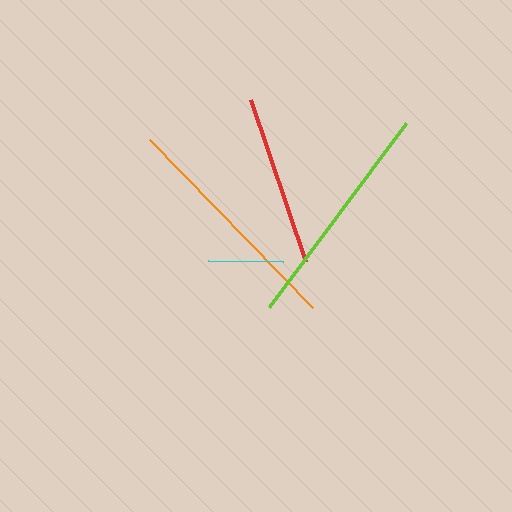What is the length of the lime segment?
The lime segment is approximately 229 pixels long.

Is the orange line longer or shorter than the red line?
The orange line is longer than the red line.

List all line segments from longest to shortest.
From longest to shortest: orange, lime, red, cyan.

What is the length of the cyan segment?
The cyan segment is approximately 76 pixels long.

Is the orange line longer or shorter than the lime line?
The orange line is longer than the lime line.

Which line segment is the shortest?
The cyan line is the shortest at approximately 76 pixels.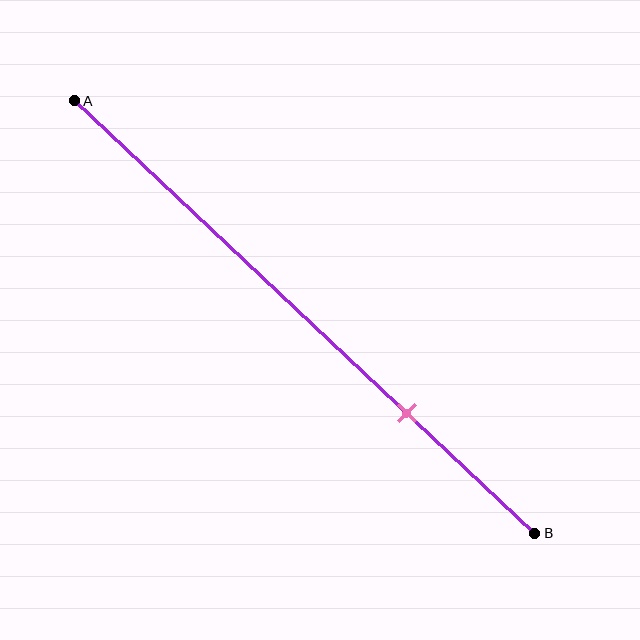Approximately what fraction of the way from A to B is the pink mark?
The pink mark is approximately 70% of the way from A to B.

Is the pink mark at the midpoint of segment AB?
No, the mark is at about 70% from A, not at the 50% midpoint.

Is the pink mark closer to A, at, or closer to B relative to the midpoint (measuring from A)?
The pink mark is closer to point B than the midpoint of segment AB.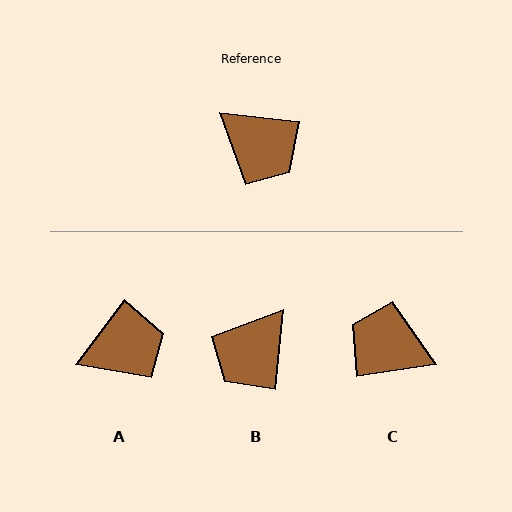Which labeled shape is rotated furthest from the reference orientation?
C, about 165 degrees away.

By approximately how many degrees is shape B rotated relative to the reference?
Approximately 88 degrees clockwise.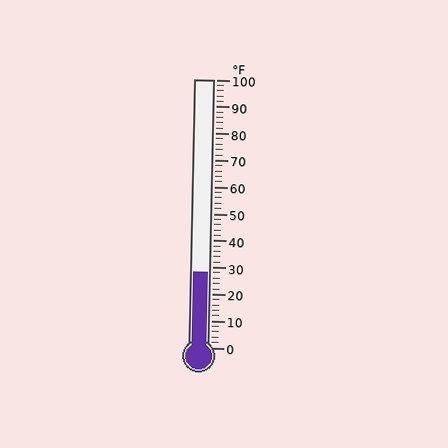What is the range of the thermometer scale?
The thermometer scale ranges from 0°F to 100°F.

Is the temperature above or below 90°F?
The temperature is below 90°F.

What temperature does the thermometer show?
The thermometer shows approximately 28°F.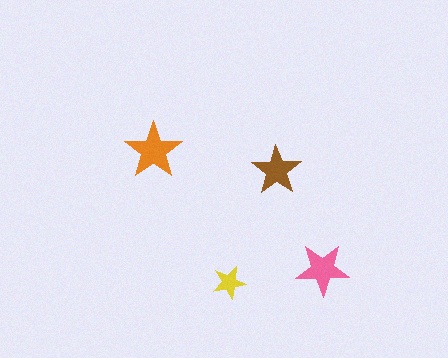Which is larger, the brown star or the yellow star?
The brown one.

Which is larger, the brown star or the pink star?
The pink one.